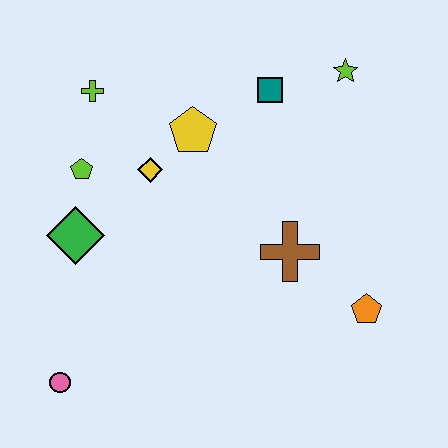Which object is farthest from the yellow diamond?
The orange pentagon is farthest from the yellow diamond.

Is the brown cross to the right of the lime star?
No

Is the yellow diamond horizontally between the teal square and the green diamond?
Yes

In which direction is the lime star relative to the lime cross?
The lime star is to the right of the lime cross.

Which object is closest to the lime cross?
The lime pentagon is closest to the lime cross.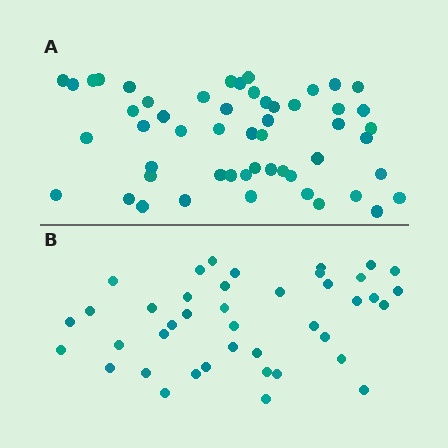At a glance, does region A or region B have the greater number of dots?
Region A (the top region) has more dots.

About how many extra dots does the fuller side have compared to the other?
Region A has roughly 12 or so more dots than region B.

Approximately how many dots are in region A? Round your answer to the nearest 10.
About 50 dots. (The exact count is 53, which rounds to 50.)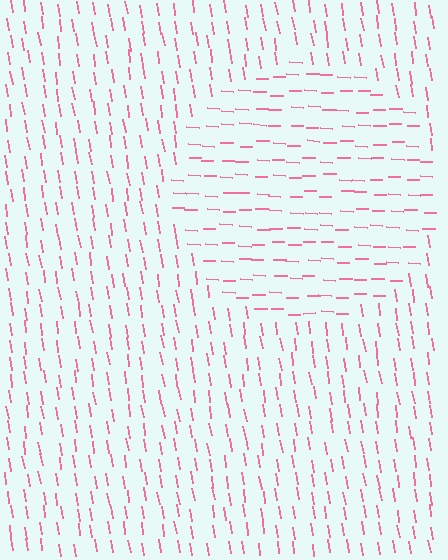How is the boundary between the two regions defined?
The boundary is defined purely by a change in line orientation (approximately 79 degrees difference). All lines are the same color and thickness.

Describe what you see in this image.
The image is filled with small pink line segments. A circle region in the image has lines oriented differently from the surrounding lines, creating a visible texture boundary.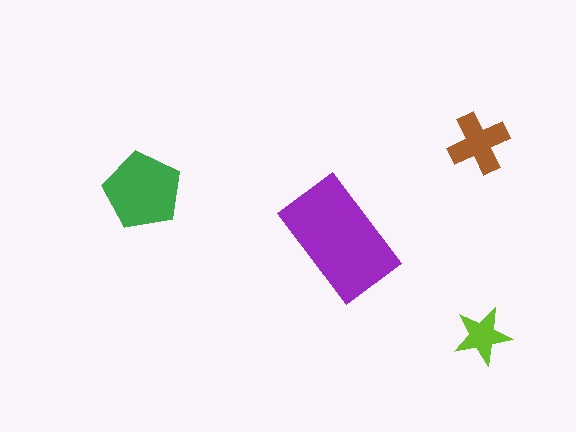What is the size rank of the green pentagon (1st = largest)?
2nd.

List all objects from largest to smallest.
The purple rectangle, the green pentagon, the brown cross, the lime star.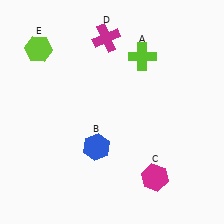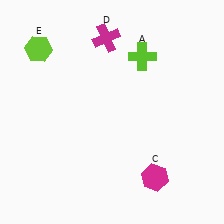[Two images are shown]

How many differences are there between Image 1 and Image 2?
There is 1 difference between the two images.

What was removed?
The blue hexagon (B) was removed in Image 2.